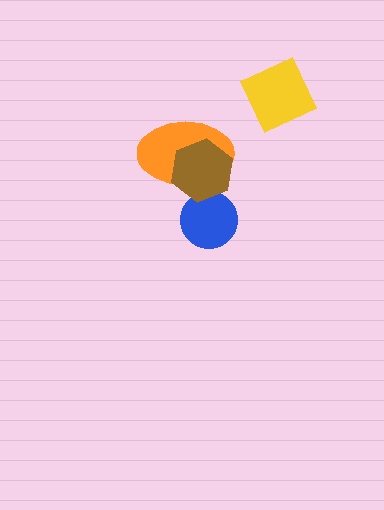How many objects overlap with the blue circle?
1 object overlaps with the blue circle.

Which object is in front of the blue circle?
The brown hexagon is in front of the blue circle.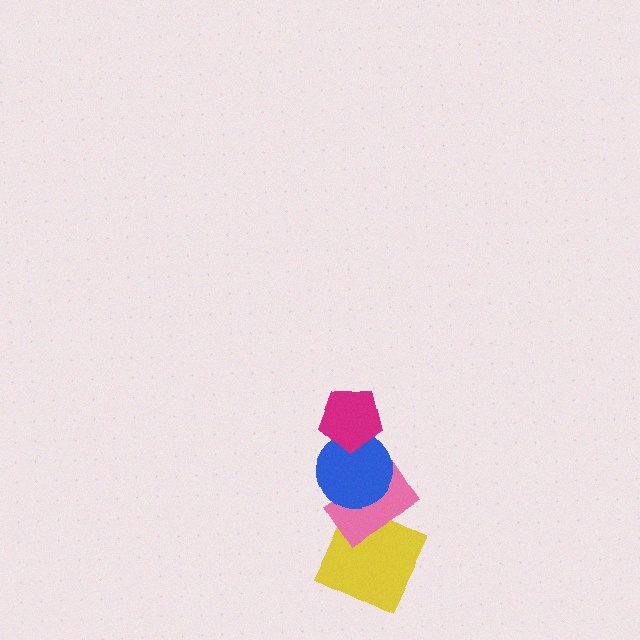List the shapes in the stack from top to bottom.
From top to bottom: the magenta pentagon, the blue circle, the pink rectangle, the yellow square.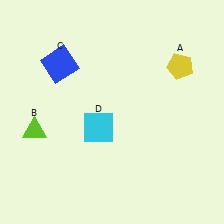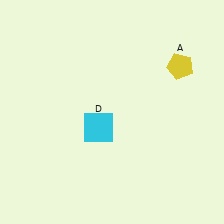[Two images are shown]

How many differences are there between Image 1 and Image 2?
There are 2 differences between the two images.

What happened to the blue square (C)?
The blue square (C) was removed in Image 2. It was in the top-left area of Image 1.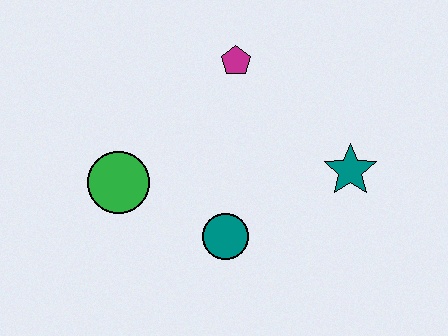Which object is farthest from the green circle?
The teal star is farthest from the green circle.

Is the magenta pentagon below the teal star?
No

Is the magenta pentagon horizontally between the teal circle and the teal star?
Yes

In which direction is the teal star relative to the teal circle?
The teal star is to the right of the teal circle.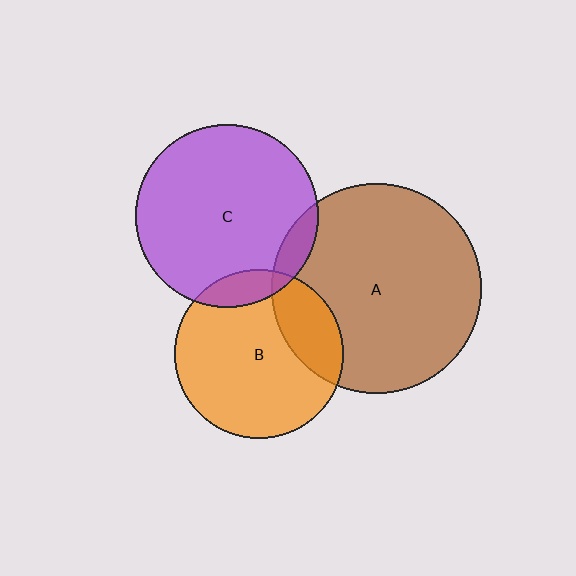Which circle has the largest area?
Circle A (brown).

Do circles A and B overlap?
Yes.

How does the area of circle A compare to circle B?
Approximately 1.5 times.